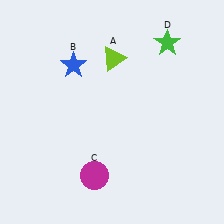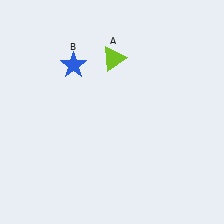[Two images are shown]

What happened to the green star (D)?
The green star (D) was removed in Image 2. It was in the top-right area of Image 1.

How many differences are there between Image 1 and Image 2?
There are 2 differences between the two images.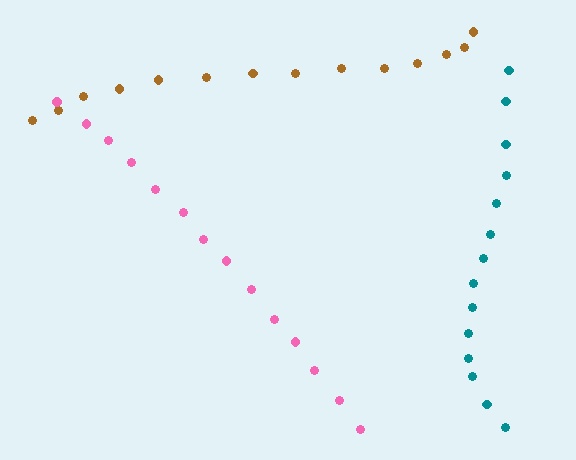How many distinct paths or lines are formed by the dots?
There are 3 distinct paths.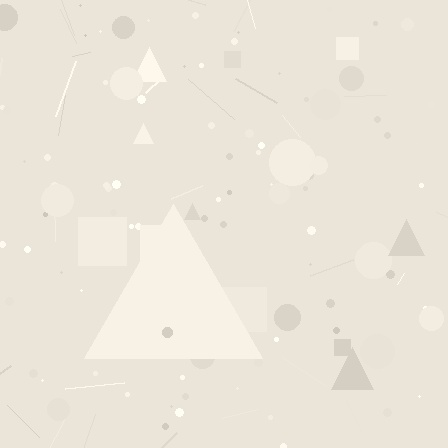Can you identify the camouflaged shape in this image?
The camouflaged shape is a triangle.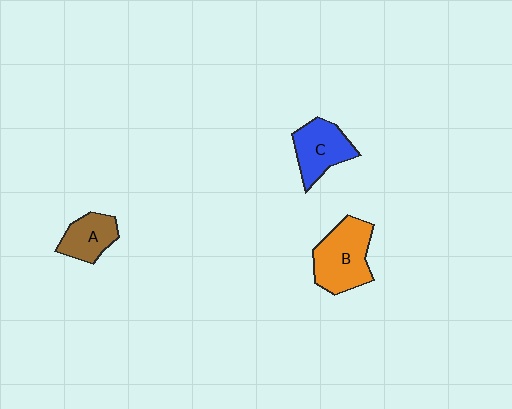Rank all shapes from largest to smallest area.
From largest to smallest: B (orange), C (blue), A (brown).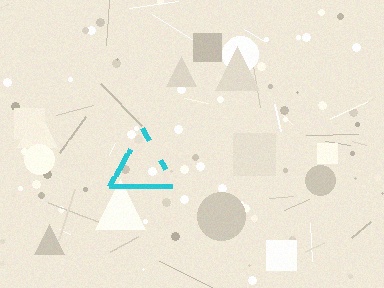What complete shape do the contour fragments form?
The contour fragments form a triangle.